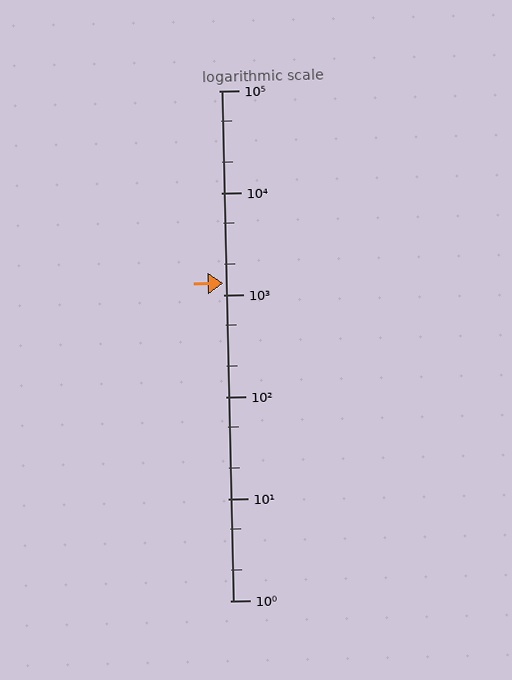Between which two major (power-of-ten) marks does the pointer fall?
The pointer is between 1000 and 10000.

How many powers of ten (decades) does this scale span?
The scale spans 5 decades, from 1 to 100000.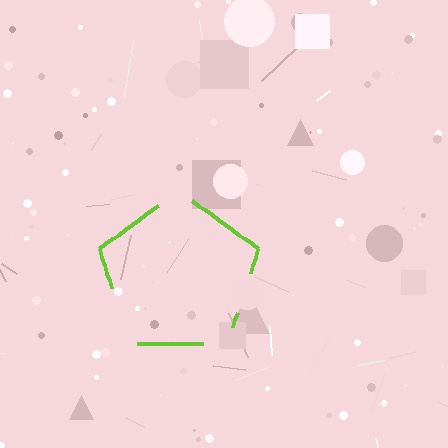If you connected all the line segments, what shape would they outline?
They would outline a pentagon.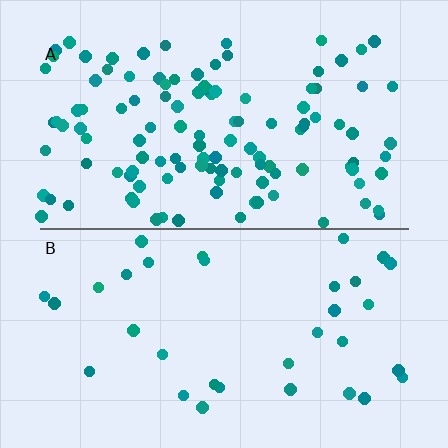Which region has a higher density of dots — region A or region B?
A (the top).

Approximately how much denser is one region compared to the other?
Approximately 3.5× — region A over region B.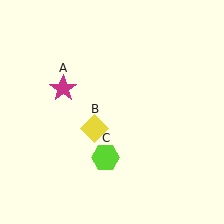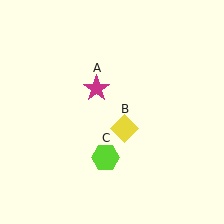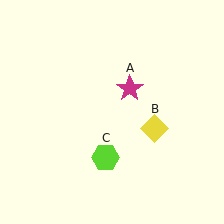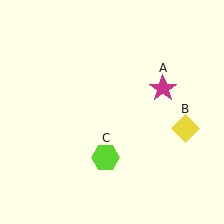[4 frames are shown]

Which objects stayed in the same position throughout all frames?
Lime hexagon (object C) remained stationary.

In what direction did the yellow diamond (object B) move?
The yellow diamond (object B) moved right.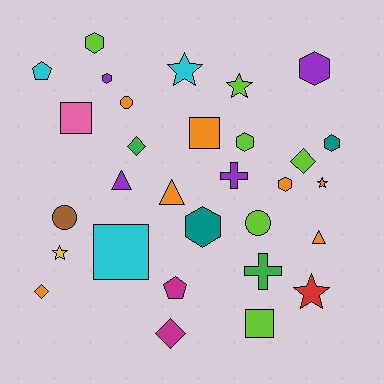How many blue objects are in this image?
There are no blue objects.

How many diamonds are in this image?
There are 4 diamonds.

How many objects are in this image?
There are 30 objects.